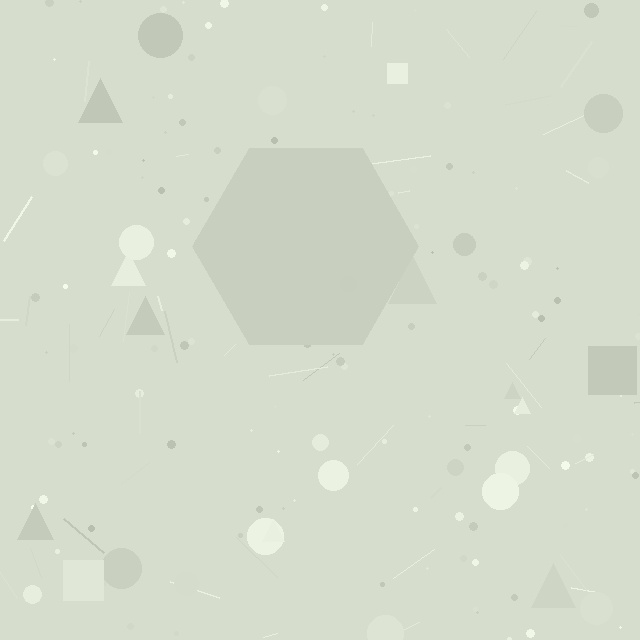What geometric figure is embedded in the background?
A hexagon is embedded in the background.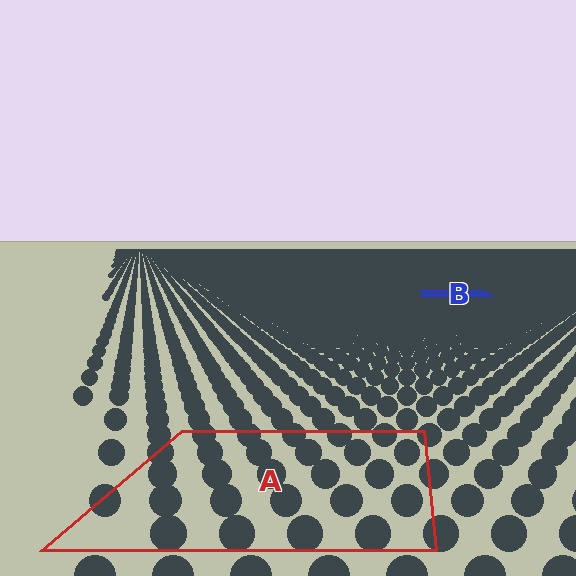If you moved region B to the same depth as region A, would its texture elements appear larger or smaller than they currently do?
They would appear larger. At a closer depth, the same texture elements are projected at a bigger on-screen size.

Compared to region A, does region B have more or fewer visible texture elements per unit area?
Region B has more texture elements per unit area — they are packed more densely because it is farther away.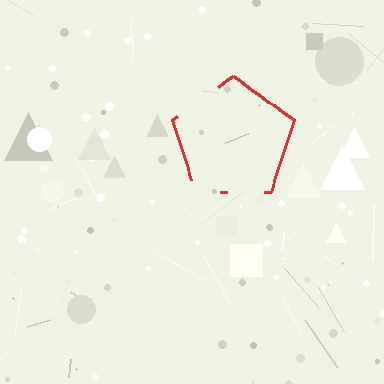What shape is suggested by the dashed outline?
The dashed outline suggests a pentagon.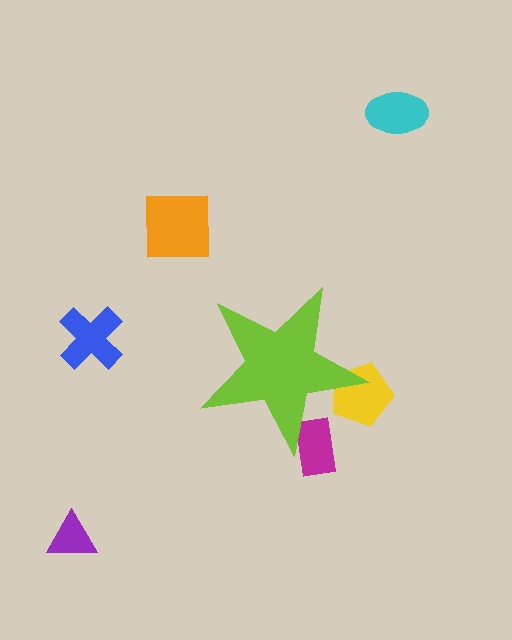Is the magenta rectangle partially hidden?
Yes, the magenta rectangle is partially hidden behind the lime star.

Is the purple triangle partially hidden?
No, the purple triangle is fully visible.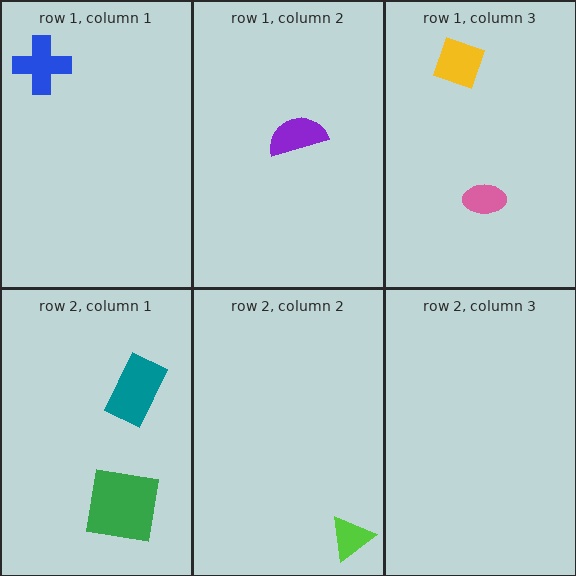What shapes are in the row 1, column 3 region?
The yellow diamond, the pink ellipse.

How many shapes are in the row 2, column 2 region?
1.